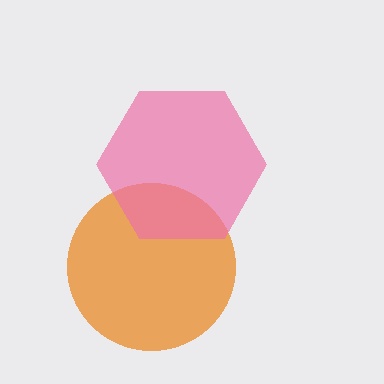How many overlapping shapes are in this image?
There are 2 overlapping shapes in the image.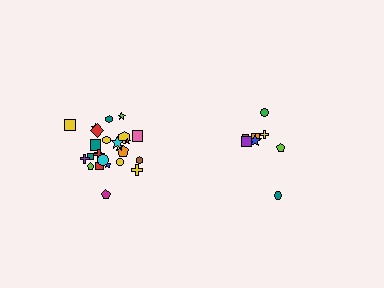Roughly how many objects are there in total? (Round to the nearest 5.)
Roughly 35 objects in total.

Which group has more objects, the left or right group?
The left group.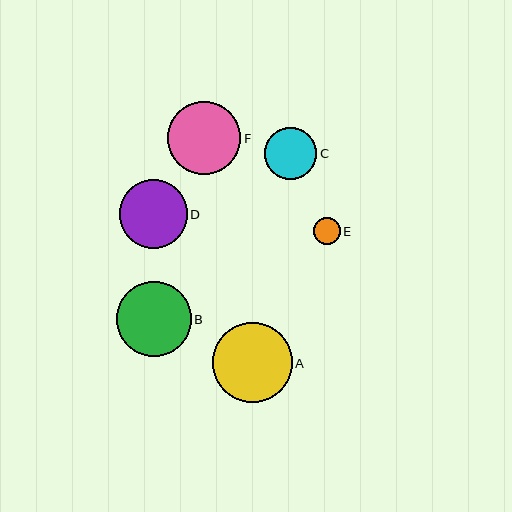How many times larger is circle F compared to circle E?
Circle F is approximately 2.7 times the size of circle E.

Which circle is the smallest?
Circle E is the smallest with a size of approximately 27 pixels.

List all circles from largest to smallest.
From largest to smallest: A, B, F, D, C, E.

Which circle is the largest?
Circle A is the largest with a size of approximately 80 pixels.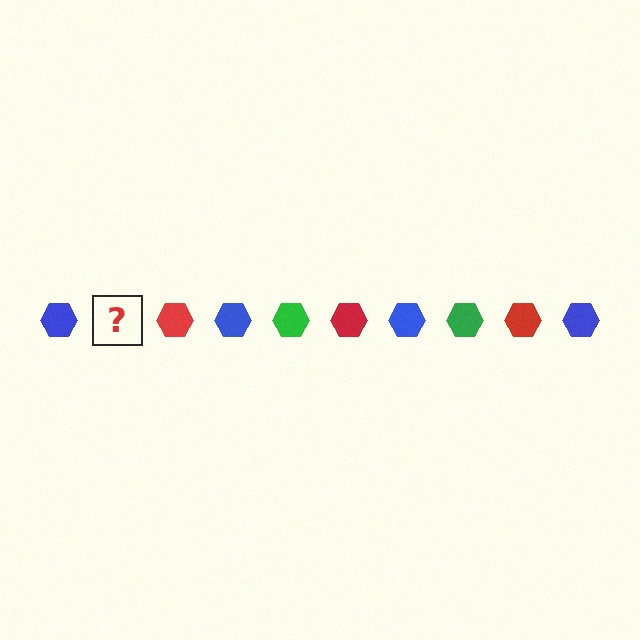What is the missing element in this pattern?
The missing element is a green hexagon.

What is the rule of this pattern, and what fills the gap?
The rule is that the pattern cycles through blue, green, red hexagons. The gap should be filled with a green hexagon.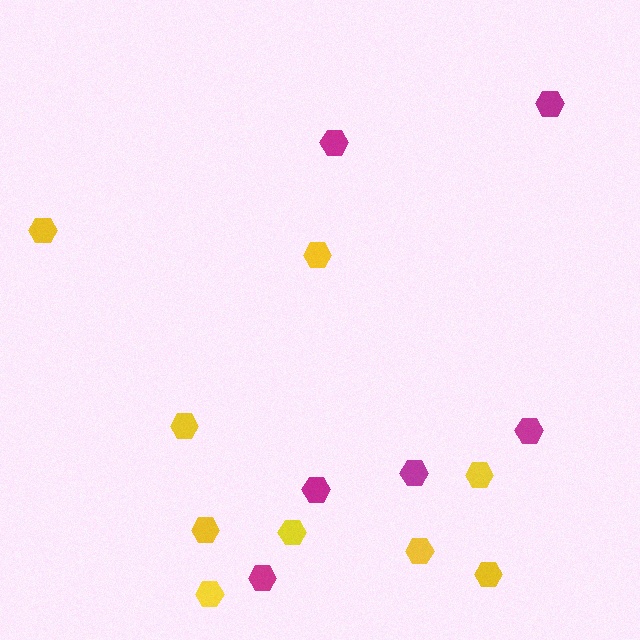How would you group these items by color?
There are 2 groups: one group of magenta hexagons (6) and one group of yellow hexagons (9).